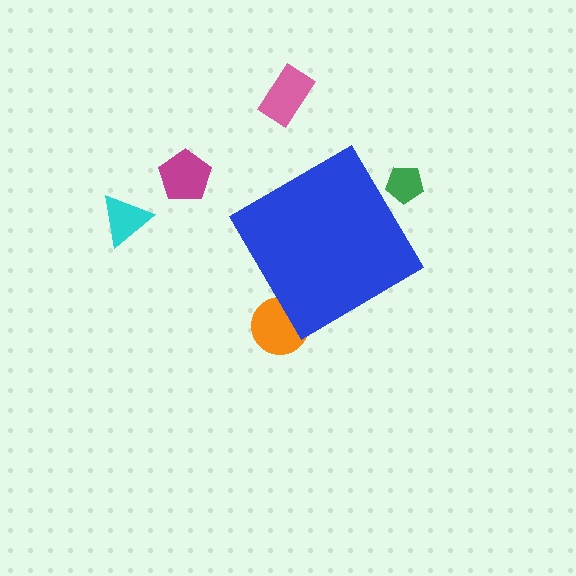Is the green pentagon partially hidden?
Yes, the green pentagon is partially hidden behind the blue diamond.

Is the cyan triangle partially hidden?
No, the cyan triangle is fully visible.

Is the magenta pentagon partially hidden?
No, the magenta pentagon is fully visible.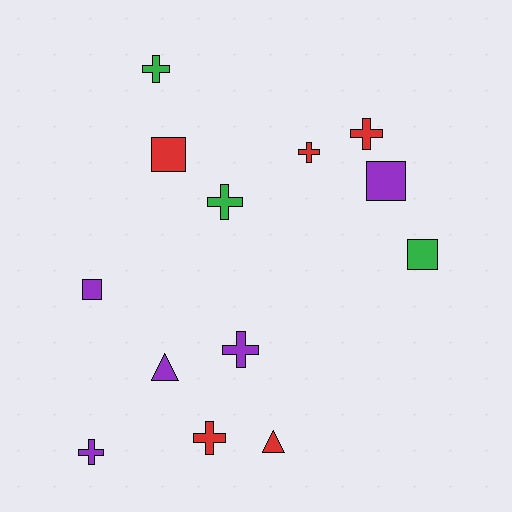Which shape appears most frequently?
Cross, with 7 objects.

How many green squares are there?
There is 1 green square.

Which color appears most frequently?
Red, with 5 objects.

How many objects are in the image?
There are 13 objects.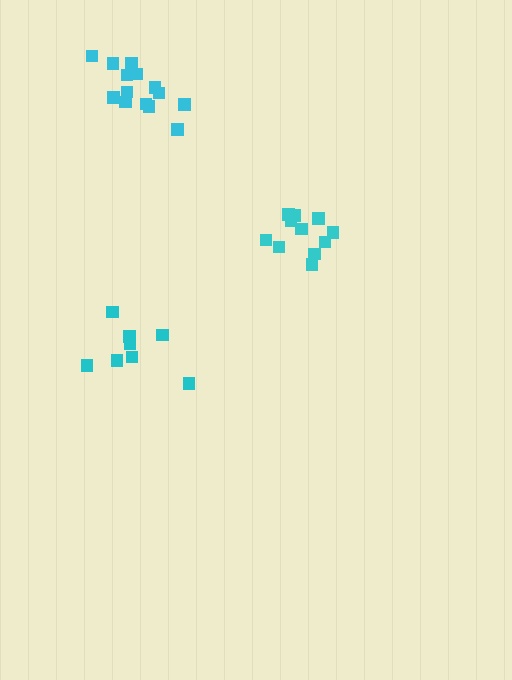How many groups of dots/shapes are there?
There are 3 groups.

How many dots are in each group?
Group 1: 8 dots, Group 2: 14 dots, Group 3: 11 dots (33 total).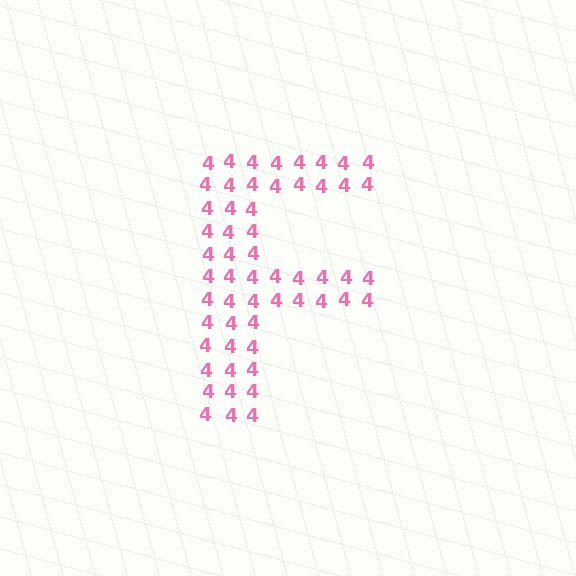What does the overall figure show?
The overall figure shows the letter F.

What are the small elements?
The small elements are digit 4's.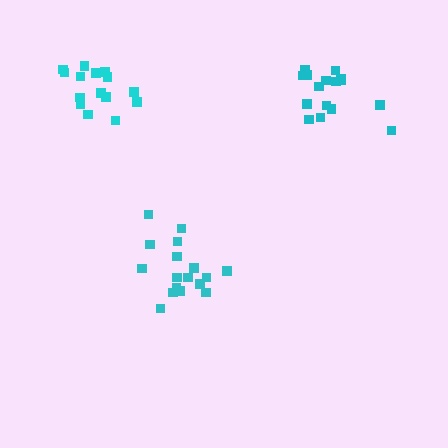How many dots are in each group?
Group 1: 15 dots, Group 2: 17 dots, Group 3: 16 dots (48 total).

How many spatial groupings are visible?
There are 3 spatial groupings.